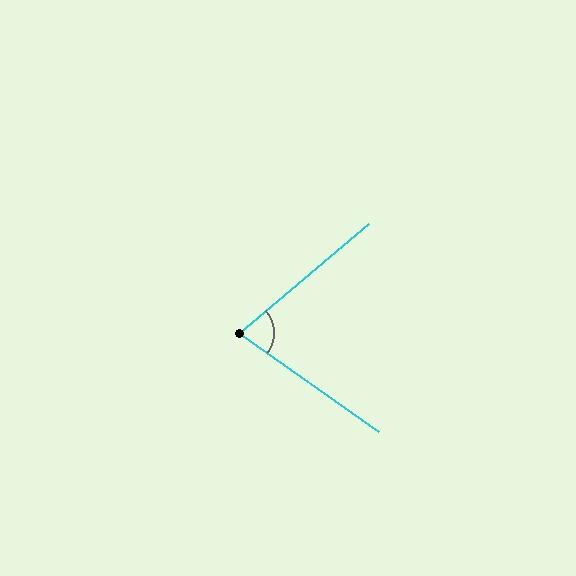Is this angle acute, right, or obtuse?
It is acute.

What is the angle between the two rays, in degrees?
Approximately 76 degrees.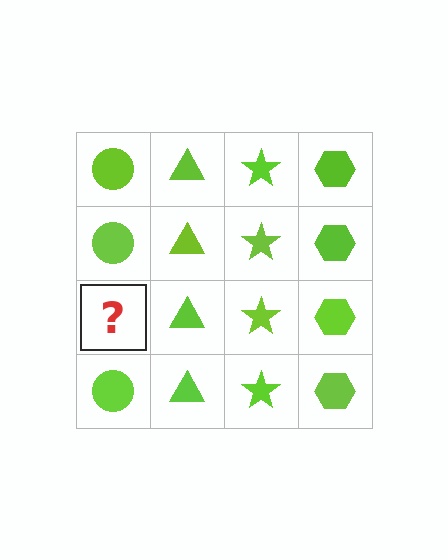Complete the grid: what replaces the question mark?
The question mark should be replaced with a lime circle.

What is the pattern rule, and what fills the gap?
The rule is that each column has a consistent shape. The gap should be filled with a lime circle.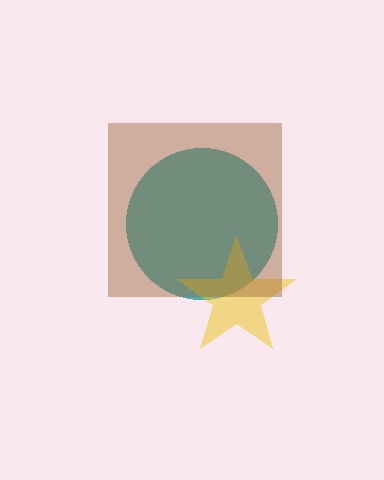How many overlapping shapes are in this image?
There are 3 overlapping shapes in the image.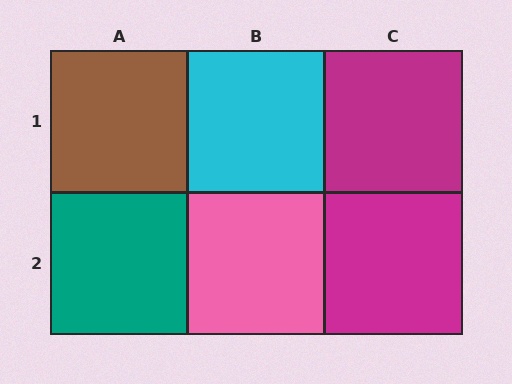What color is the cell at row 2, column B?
Pink.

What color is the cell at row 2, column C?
Magenta.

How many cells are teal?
1 cell is teal.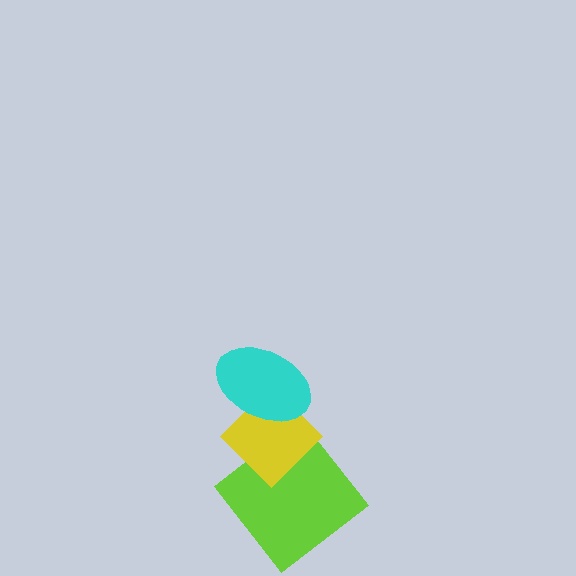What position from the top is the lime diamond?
The lime diamond is 3rd from the top.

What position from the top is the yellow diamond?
The yellow diamond is 2nd from the top.